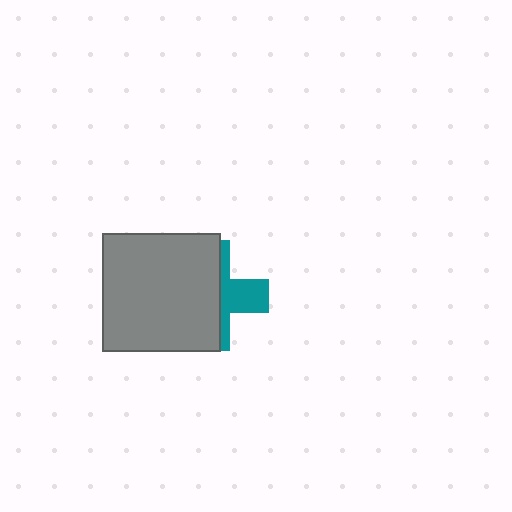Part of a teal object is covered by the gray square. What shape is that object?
It is a cross.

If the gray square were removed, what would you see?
You would see the complete teal cross.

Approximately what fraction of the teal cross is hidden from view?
Roughly 65% of the teal cross is hidden behind the gray square.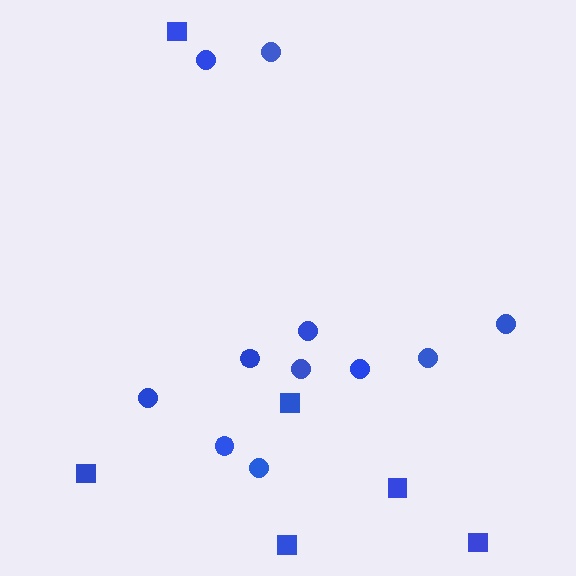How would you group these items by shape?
There are 2 groups: one group of circles (11) and one group of squares (6).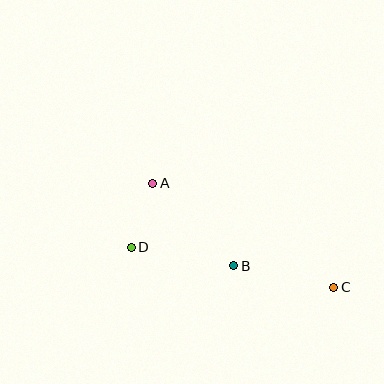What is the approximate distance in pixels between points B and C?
The distance between B and C is approximately 102 pixels.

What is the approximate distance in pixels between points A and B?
The distance between A and B is approximately 116 pixels.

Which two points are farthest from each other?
Points A and C are farthest from each other.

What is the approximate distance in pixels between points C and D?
The distance between C and D is approximately 207 pixels.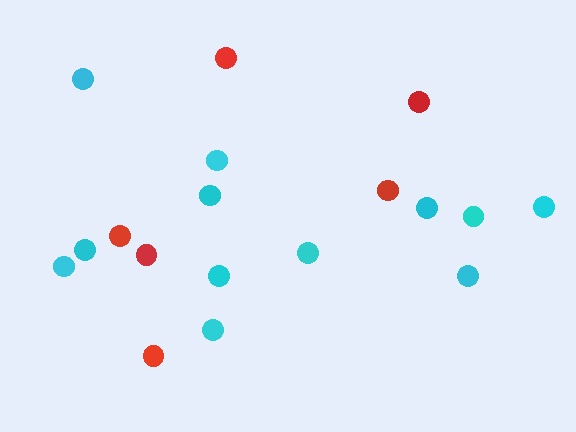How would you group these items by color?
There are 2 groups: one group of red circles (6) and one group of cyan circles (12).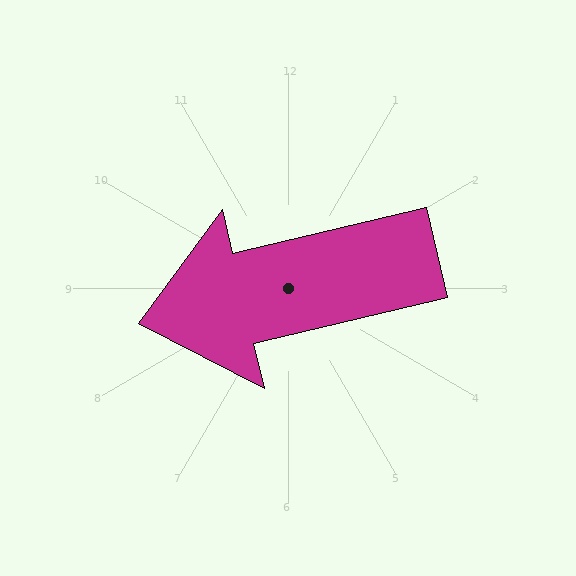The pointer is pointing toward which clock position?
Roughly 9 o'clock.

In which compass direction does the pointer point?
West.